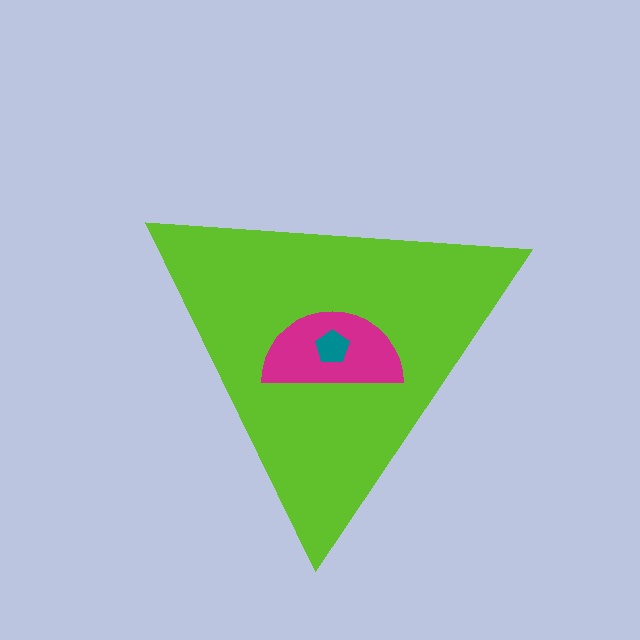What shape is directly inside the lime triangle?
The magenta semicircle.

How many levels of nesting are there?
3.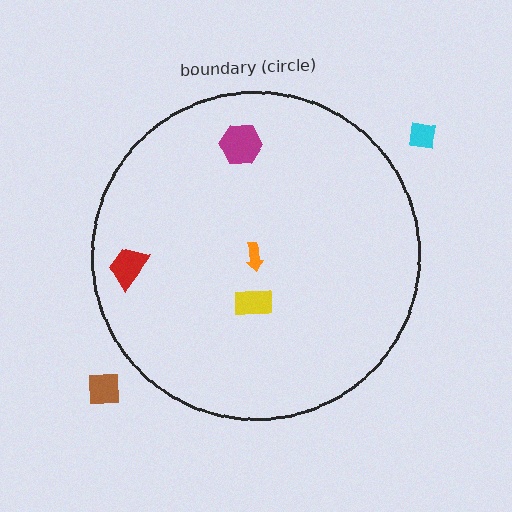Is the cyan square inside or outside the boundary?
Outside.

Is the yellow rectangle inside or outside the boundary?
Inside.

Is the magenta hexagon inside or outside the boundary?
Inside.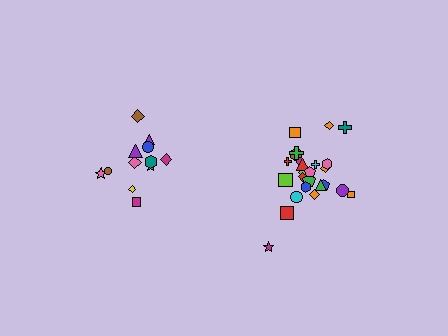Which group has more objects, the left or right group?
The right group.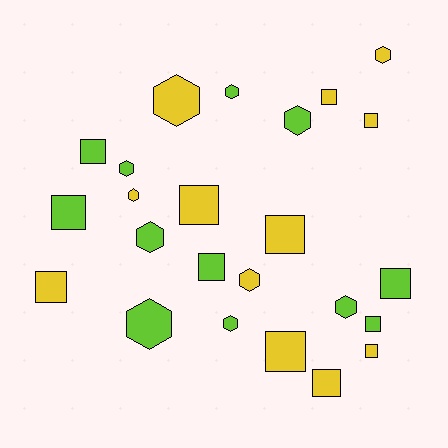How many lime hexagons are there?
There are 7 lime hexagons.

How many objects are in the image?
There are 24 objects.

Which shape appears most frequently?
Square, with 13 objects.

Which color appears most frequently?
Yellow, with 12 objects.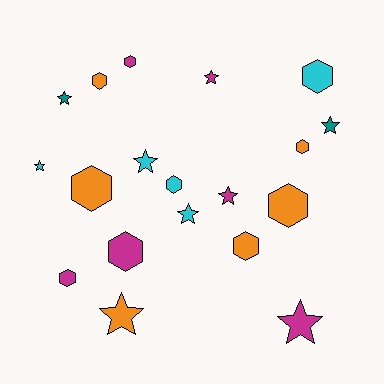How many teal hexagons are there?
There are no teal hexagons.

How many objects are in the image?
There are 19 objects.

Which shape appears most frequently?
Hexagon, with 10 objects.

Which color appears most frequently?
Orange, with 6 objects.